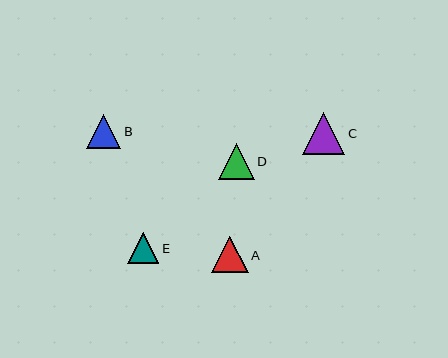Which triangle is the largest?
Triangle C is the largest with a size of approximately 42 pixels.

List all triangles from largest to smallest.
From largest to smallest: C, A, D, B, E.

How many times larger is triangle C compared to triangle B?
Triangle C is approximately 1.3 times the size of triangle B.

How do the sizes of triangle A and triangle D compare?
Triangle A and triangle D are approximately the same size.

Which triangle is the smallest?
Triangle E is the smallest with a size of approximately 31 pixels.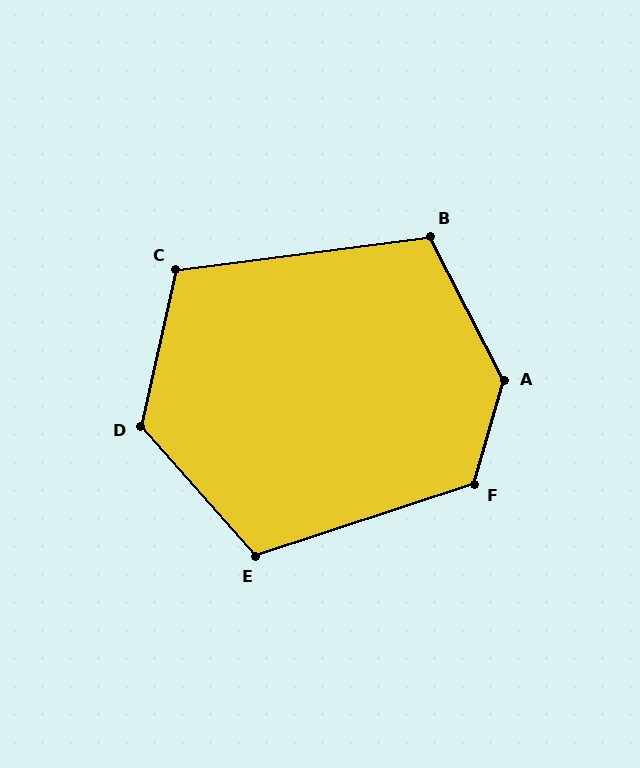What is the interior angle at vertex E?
Approximately 113 degrees (obtuse).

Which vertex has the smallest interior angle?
B, at approximately 110 degrees.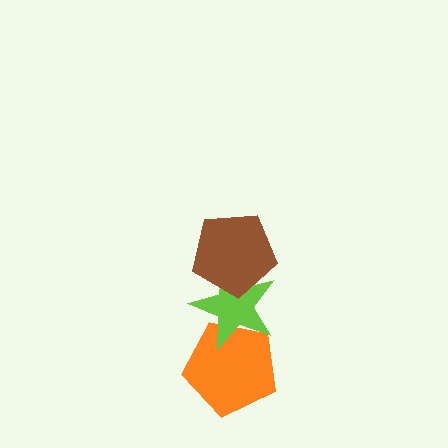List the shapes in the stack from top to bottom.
From top to bottom: the brown pentagon, the lime star, the orange pentagon.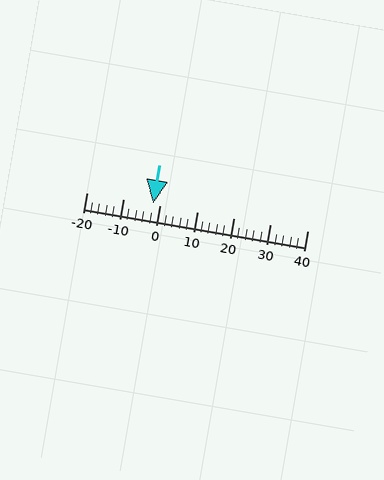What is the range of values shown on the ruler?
The ruler shows values from -20 to 40.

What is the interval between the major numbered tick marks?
The major tick marks are spaced 10 units apart.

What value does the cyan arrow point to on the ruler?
The cyan arrow points to approximately -2.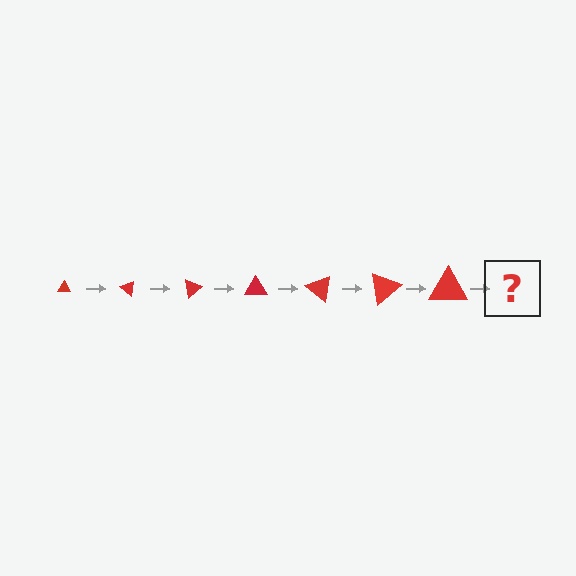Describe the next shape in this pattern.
It should be a triangle, larger than the previous one and rotated 280 degrees from the start.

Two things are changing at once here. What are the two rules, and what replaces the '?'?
The two rules are that the triangle grows larger each step and it rotates 40 degrees each step. The '?' should be a triangle, larger than the previous one and rotated 280 degrees from the start.